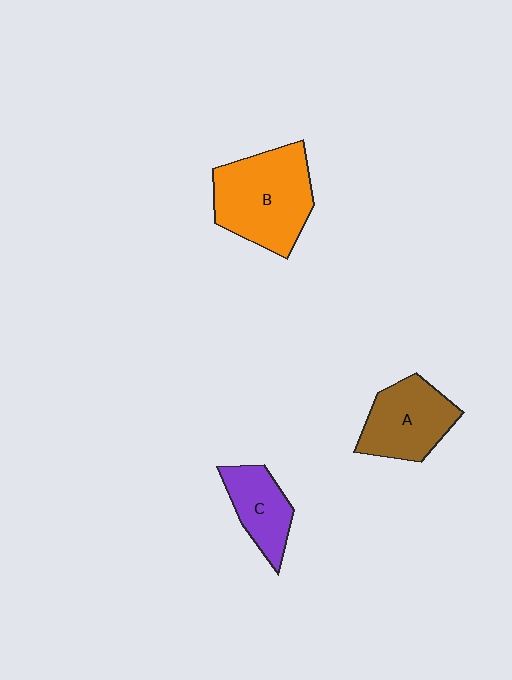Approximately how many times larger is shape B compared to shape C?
Approximately 1.9 times.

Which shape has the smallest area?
Shape C (purple).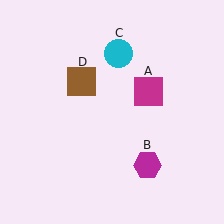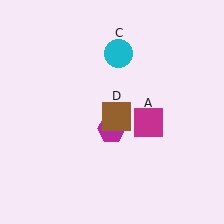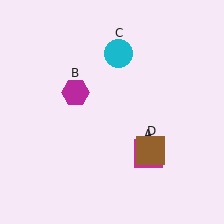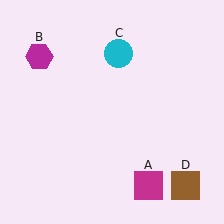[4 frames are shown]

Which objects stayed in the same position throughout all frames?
Cyan circle (object C) remained stationary.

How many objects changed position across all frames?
3 objects changed position: magenta square (object A), magenta hexagon (object B), brown square (object D).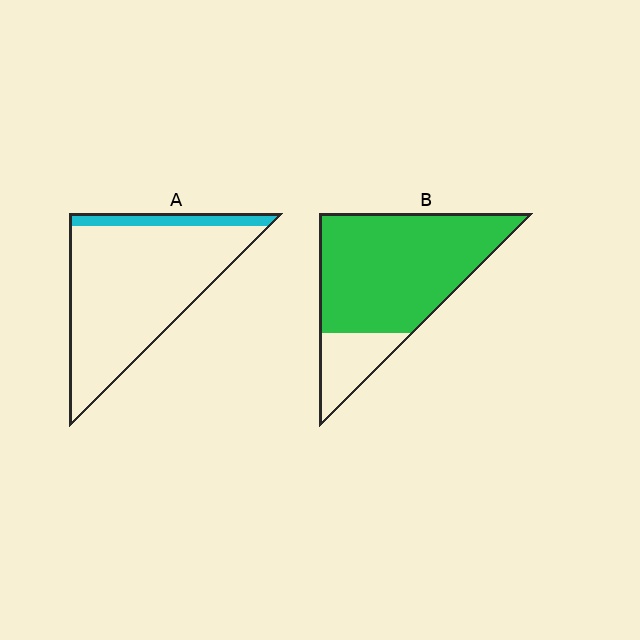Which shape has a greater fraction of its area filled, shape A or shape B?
Shape B.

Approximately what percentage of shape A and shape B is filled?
A is approximately 10% and B is approximately 80%.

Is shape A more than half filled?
No.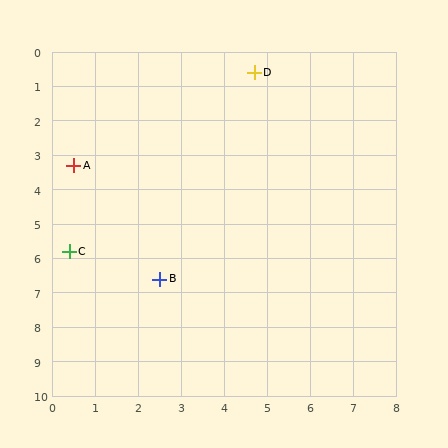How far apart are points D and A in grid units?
Points D and A are about 5.0 grid units apart.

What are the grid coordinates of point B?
Point B is at approximately (2.5, 6.6).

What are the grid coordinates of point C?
Point C is at approximately (0.4, 5.8).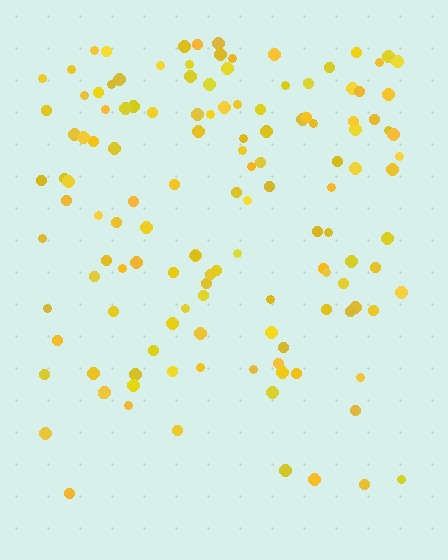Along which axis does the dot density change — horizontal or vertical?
Vertical.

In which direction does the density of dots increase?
From bottom to top, with the top side densest.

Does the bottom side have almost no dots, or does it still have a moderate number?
Still a moderate number, just noticeably fewer than the top.